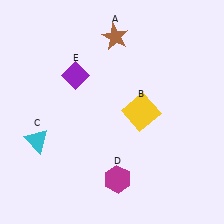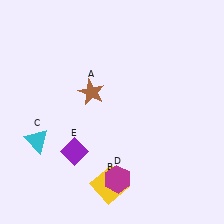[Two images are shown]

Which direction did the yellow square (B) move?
The yellow square (B) moved down.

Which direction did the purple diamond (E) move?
The purple diamond (E) moved down.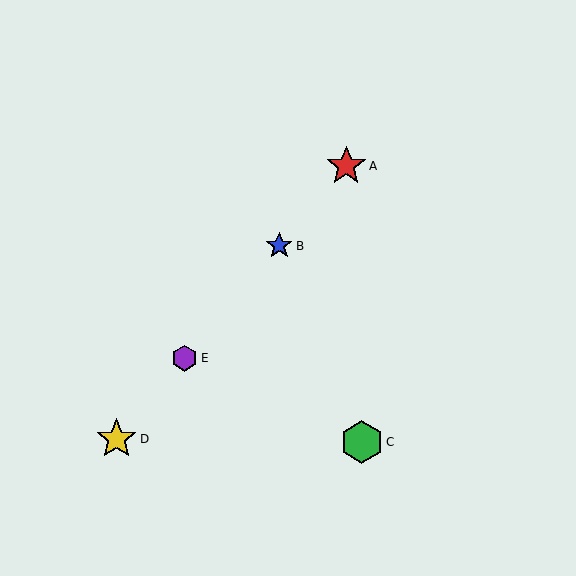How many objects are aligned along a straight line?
4 objects (A, B, D, E) are aligned along a straight line.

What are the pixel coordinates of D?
Object D is at (117, 439).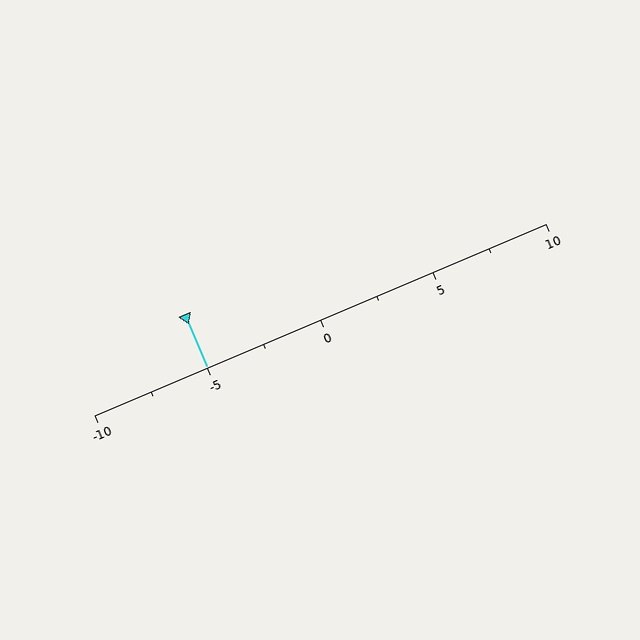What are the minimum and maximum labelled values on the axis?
The axis runs from -10 to 10.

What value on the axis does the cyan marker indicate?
The marker indicates approximately -5.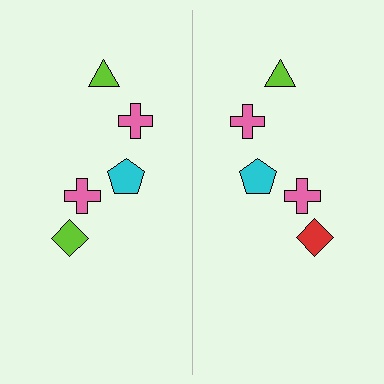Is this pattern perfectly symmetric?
No, the pattern is not perfectly symmetric. The red diamond on the right side breaks the symmetry — its mirror counterpart is lime.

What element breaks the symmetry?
The red diamond on the right side breaks the symmetry — its mirror counterpart is lime.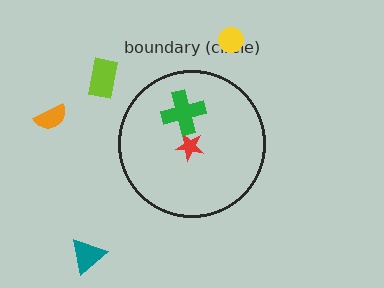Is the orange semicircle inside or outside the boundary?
Outside.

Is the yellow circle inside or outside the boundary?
Outside.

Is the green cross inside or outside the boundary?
Inside.